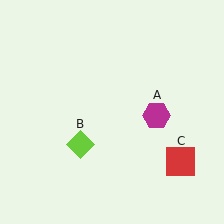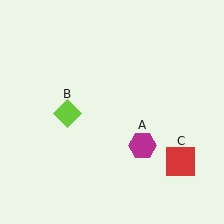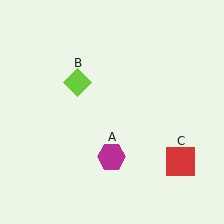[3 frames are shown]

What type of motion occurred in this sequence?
The magenta hexagon (object A), lime diamond (object B) rotated clockwise around the center of the scene.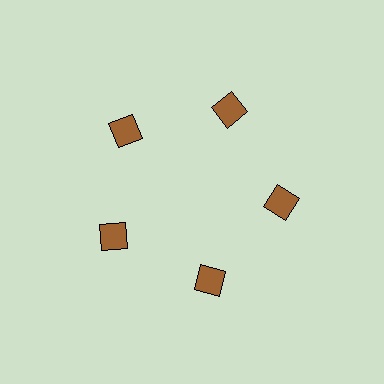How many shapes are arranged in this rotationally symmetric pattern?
There are 5 shapes, arranged in 5 groups of 1.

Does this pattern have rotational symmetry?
Yes, this pattern has 5-fold rotational symmetry. It looks the same after rotating 72 degrees around the center.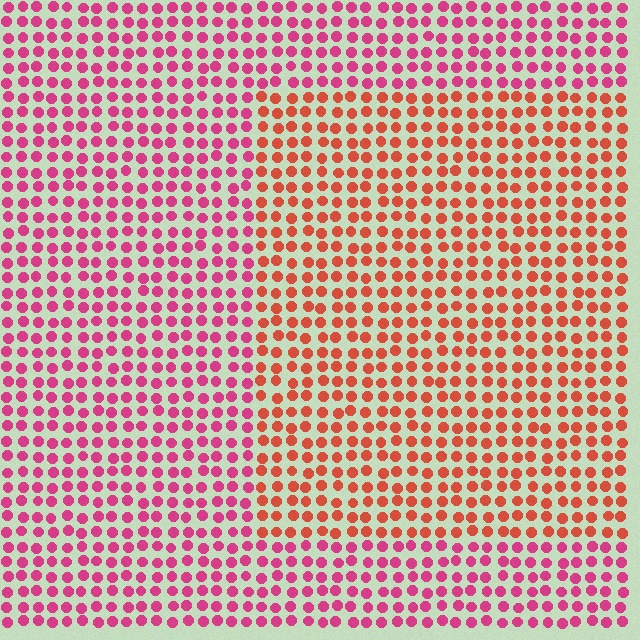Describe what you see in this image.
The image is filled with small magenta elements in a uniform arrangement. A rectangle-shaped region is visible where the elements are tinted to a slightly different hue, forming a subtle color boundary.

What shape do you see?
I see a rectangle.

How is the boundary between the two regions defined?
The boundary is defined purely by a slight shift in hue (about 36 degrees). Spacing, size, and orientation are identical on both sides.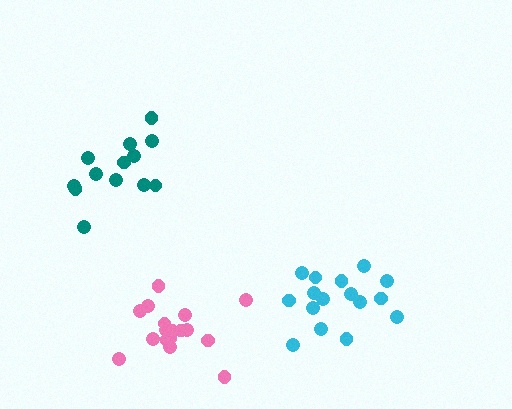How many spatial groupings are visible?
There are 3 spatial groupings.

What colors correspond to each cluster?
The clusters are colored: teal, pink, cyan.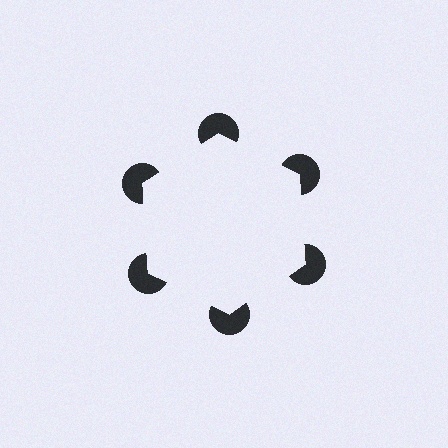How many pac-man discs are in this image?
There are 6 — one at each vertex of the illusory hexagon.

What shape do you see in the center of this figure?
An illusory hexagon — its edges are inferred from the aligned wedge cuts in the pac-man discs, not physically drawn.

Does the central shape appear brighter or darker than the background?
It typically appears slightly brighter than the background, even though no actual brightness change is drawn.